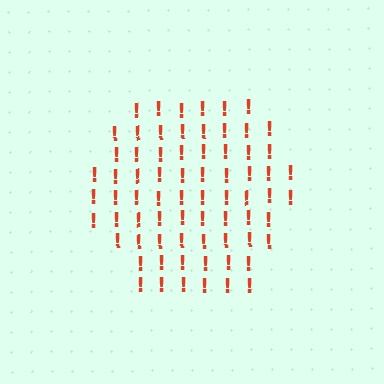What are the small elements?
The small elements are exclamation marks.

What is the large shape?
The large shape is a hexagon.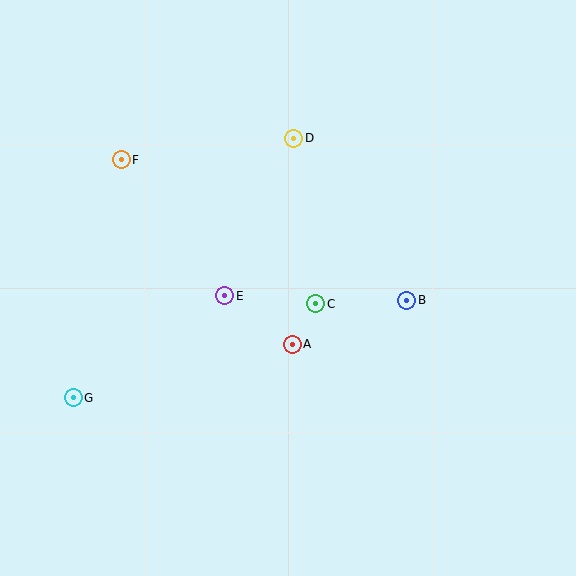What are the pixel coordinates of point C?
Point C is at (316, 304).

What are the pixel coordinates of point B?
Point B is at (407, 301).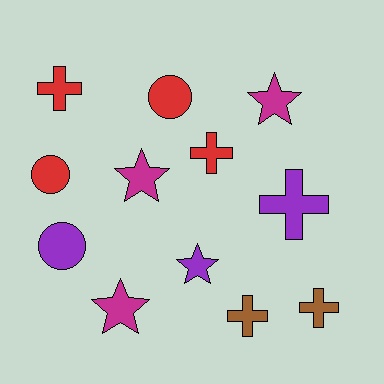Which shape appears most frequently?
Cross, with 5 objects.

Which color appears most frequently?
Red, with 4 objects.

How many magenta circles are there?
There are no magenta circles.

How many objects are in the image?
There are 12 objects.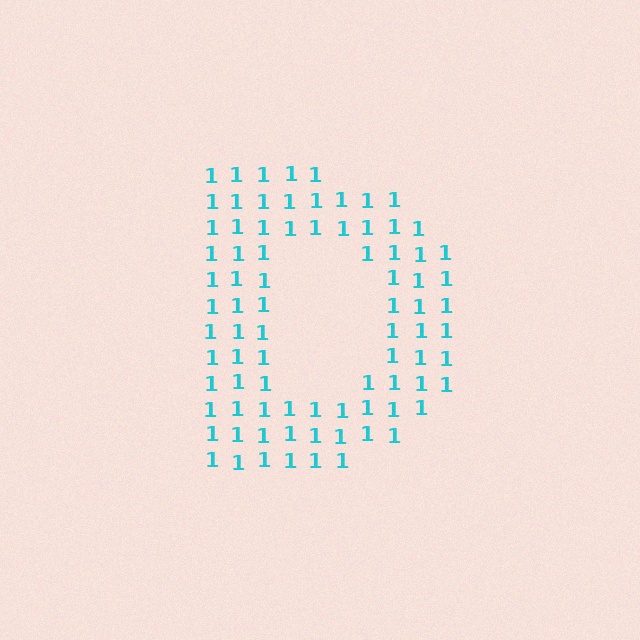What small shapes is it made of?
It is made of small digit 1's.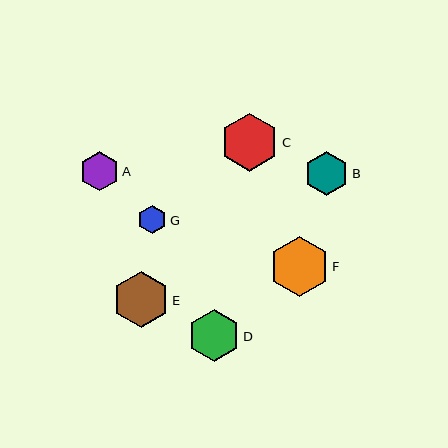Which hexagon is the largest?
Hexagon F is the largest with a size of approximately 60 pixels.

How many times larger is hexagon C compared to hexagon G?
Hexagon C is approximately 2.0 times the size of hexagon G.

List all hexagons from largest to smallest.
From largest to smallest: F, C, E, D, B, A, G.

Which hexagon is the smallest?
Hexagon G is the smallest with a size of approximately 29 pixels.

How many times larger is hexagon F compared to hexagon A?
Hexagon F is approximately 1.5 times the size of hexagon A.